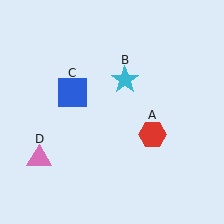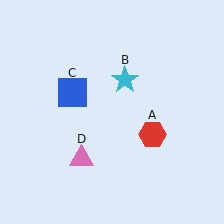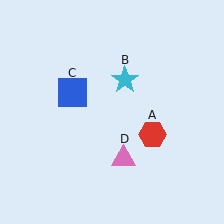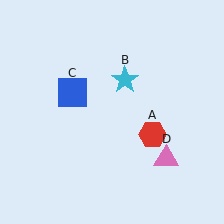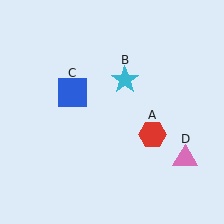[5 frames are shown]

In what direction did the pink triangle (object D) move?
The pink triangle (object D) moved right.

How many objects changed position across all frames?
1 object changed position: pink triangle (object D).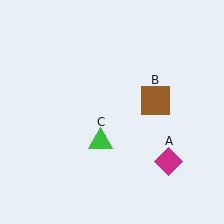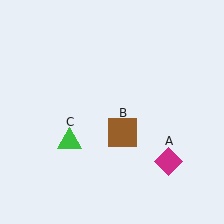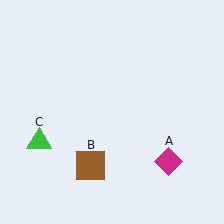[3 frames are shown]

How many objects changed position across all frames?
2 objects changed position: brown square (object B), green triangle (object C).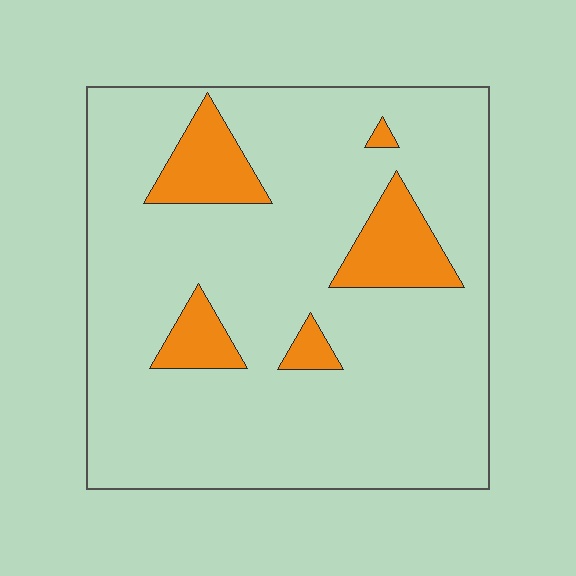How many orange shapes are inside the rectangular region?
5.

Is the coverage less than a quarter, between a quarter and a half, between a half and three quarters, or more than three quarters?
Less than a quarter.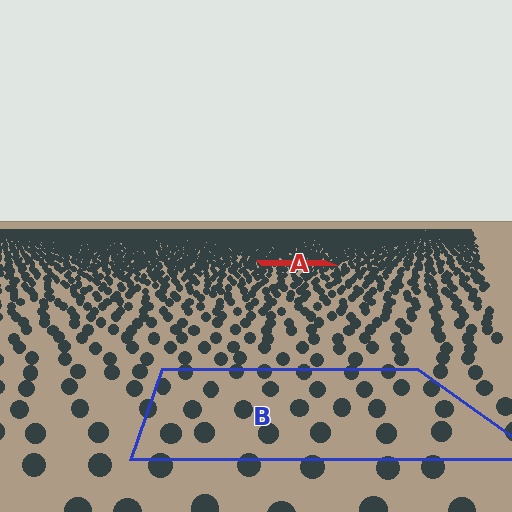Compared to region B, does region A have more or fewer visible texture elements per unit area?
Region A has more texture elements per unit area — they are packed more densely because it is farther away.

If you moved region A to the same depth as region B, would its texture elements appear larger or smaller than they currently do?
They would appear larger. At a closer depth, the same texture elements are projected at a bigger on-screen size.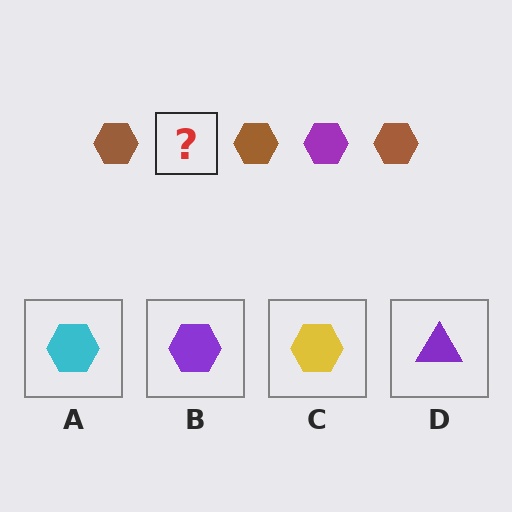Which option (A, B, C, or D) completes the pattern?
B.